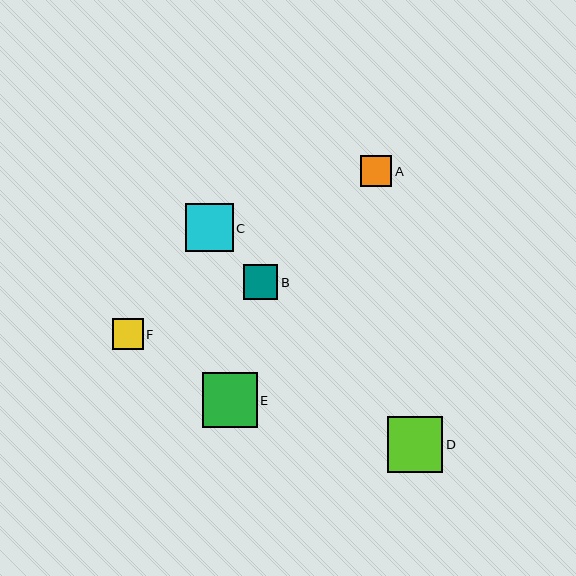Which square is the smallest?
Square F is the smallest with a size of approximately 30 pixels.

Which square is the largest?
Square D is the largest with a size of approximately 56 pixels.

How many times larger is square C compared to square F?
Square C is approximately 1.6 times the size of square F.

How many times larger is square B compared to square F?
Square B is approximately 1.1 times the size of square F.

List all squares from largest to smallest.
From largest to smallest: D, E, C, B, A, F.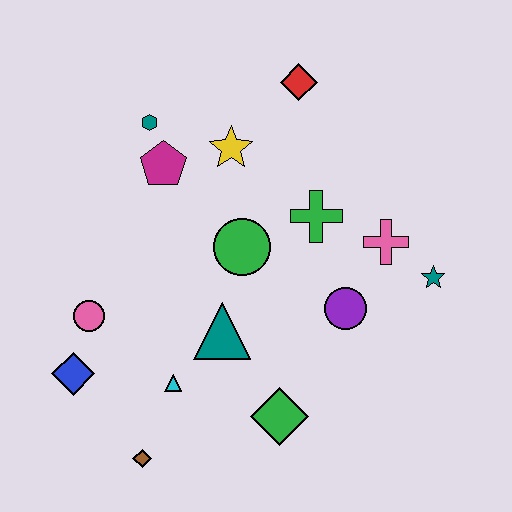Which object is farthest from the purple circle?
The blue diamond is farthest from the purple circle.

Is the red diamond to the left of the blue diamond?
No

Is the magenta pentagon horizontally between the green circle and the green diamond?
No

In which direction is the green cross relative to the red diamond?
The green cross is below the red diamond.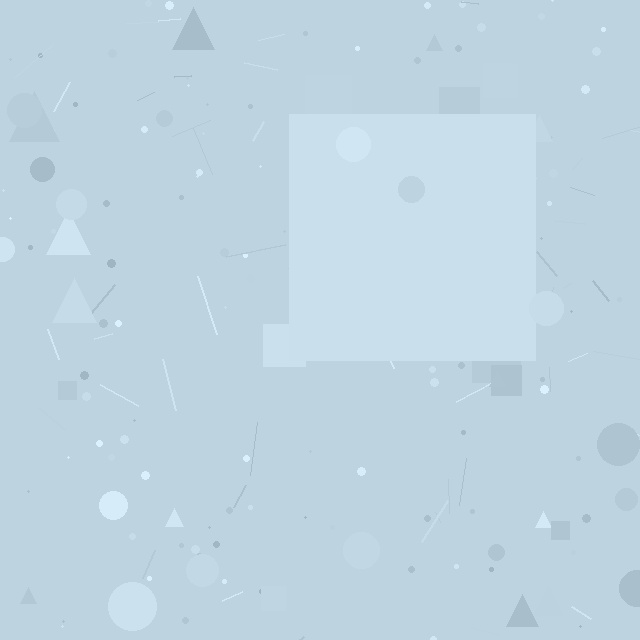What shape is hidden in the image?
A square is hidden in the image.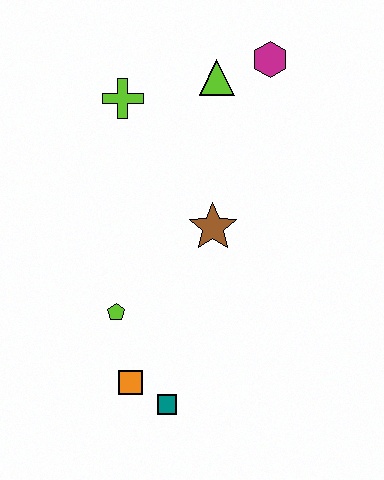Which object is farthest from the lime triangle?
The teal square is farthest from the lime triangle.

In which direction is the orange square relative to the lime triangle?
The orange square is below the lime triangle.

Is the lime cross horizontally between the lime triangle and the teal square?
No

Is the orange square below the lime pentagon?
Yes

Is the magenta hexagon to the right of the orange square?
Yes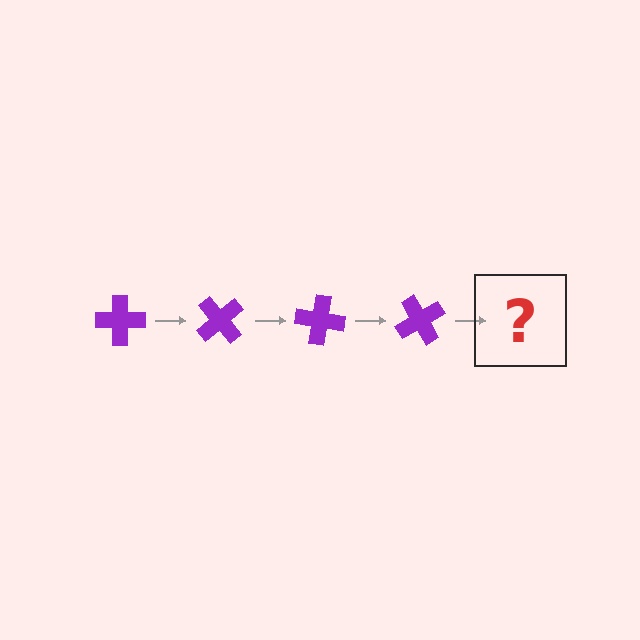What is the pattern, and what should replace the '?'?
The pattern is that the cross rotates 50 degrees each step. The '?' should be a purple cross rotated 200 degrees.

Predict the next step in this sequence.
The next step is a purple cross rotated 200 degrees.